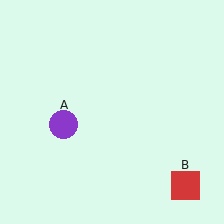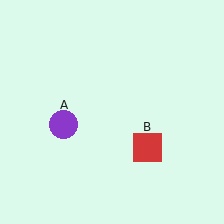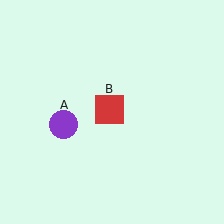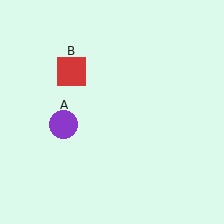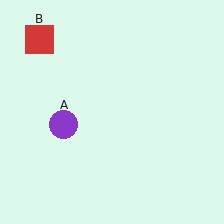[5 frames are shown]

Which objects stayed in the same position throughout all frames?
Purple circle (object A) remained stationary.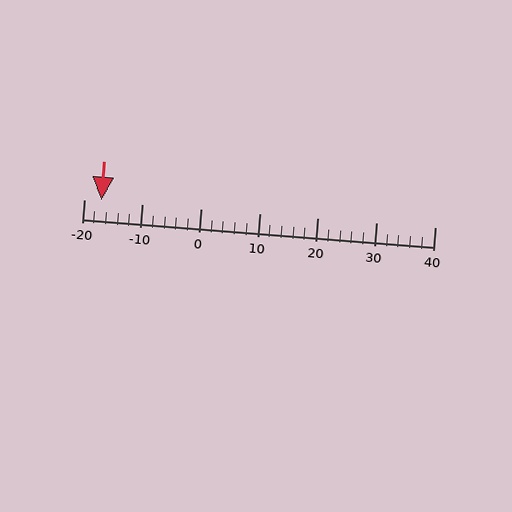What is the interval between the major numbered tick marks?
The major tick marks are spaced 10 units apart.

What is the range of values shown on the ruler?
The ruler shows values from -20 to 40.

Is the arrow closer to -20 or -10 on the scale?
The arrow is closer to -20.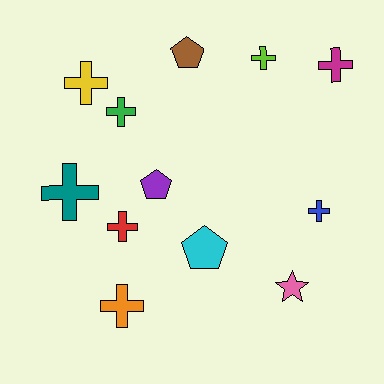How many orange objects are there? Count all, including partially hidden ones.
There is 1 orange object.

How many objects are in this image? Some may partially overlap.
There are 12 objects.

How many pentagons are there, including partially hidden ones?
There are 3 pentagons.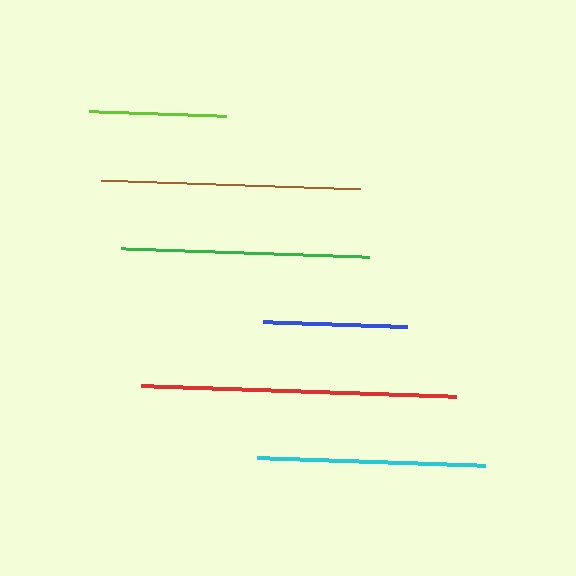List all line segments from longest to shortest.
From longest to shortest: red, brown, green, cyan, blue, lime.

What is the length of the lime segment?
The lime segment is approximately 136 pixels long.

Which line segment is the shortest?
The lime line is the shortest at approximately 136 pixels.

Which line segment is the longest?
The red line is the longest at approximately 316 pixels.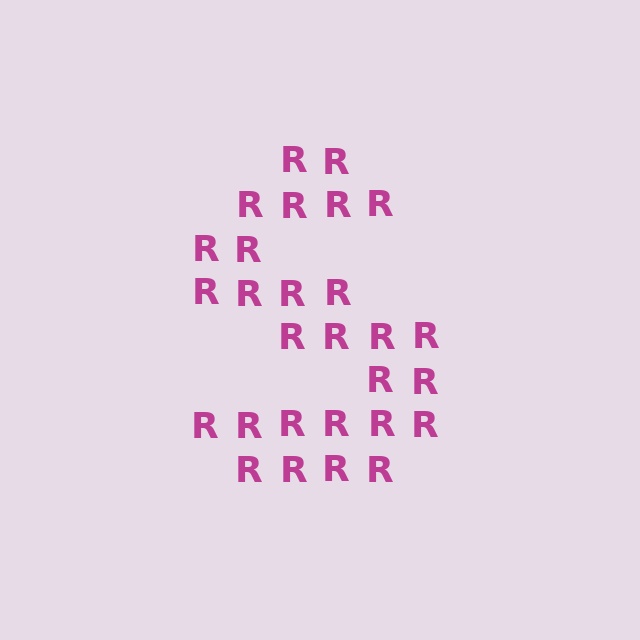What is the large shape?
The large shape is the letter S.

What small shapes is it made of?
It is made of small letter R's.